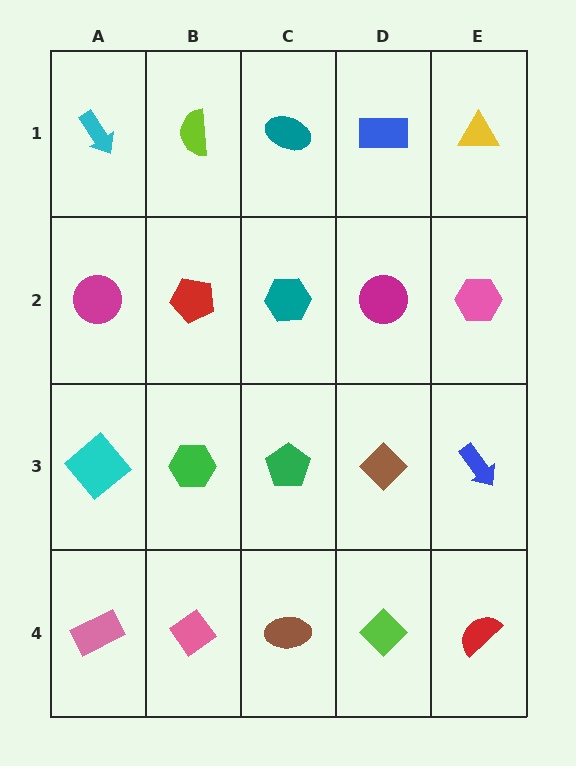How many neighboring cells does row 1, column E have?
2.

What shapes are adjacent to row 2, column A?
A cyan arrow (row 1, column A), a cyan diamond (row 3, column A), a red pentagon (row 2, column B).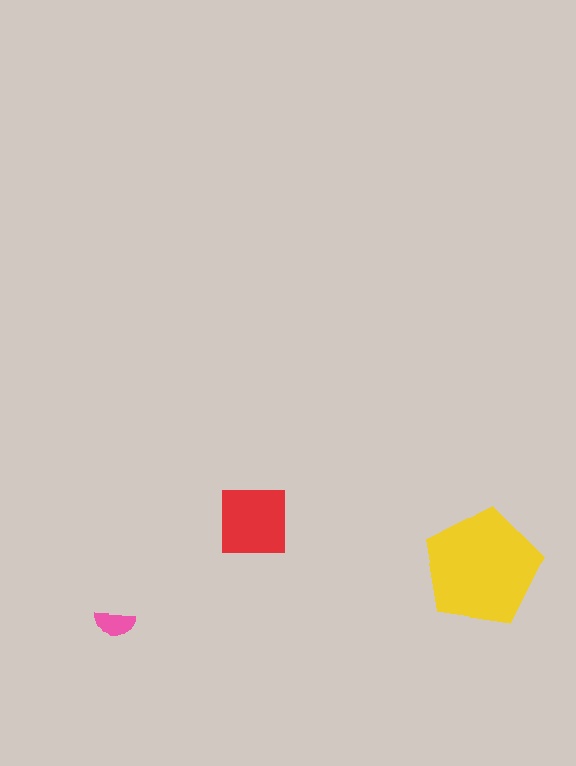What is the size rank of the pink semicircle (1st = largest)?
3rd.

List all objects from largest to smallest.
The yellow pentagon, the red square, the pink semicircle.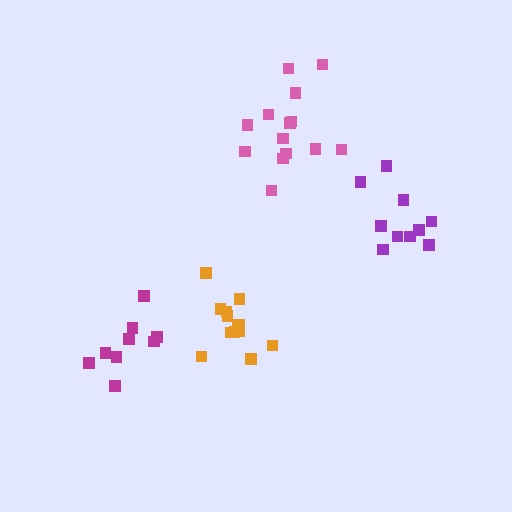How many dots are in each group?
Group 1: 14 dots, Group 2: 13 dots, Group 3: 9 dots, Group 4: 10 dots (46 total).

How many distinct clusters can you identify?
There are 4 distinct clusters.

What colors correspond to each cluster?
The clusters are colored: pink, orange, magenta, purple.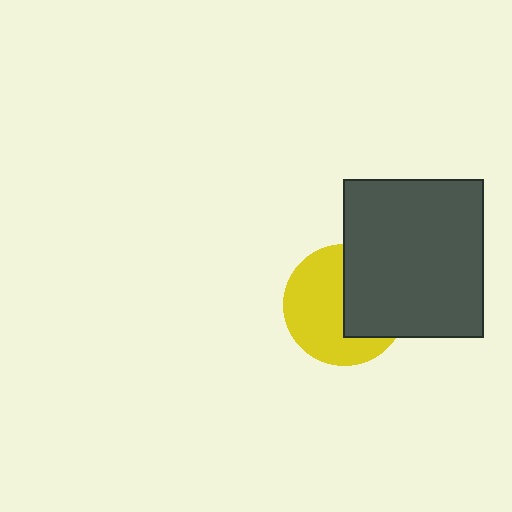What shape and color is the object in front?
The object in front is a dark gray rectangle.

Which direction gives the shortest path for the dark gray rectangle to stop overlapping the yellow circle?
Moving right gives the shortest separation.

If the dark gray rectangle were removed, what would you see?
You would see the complete yellow circle.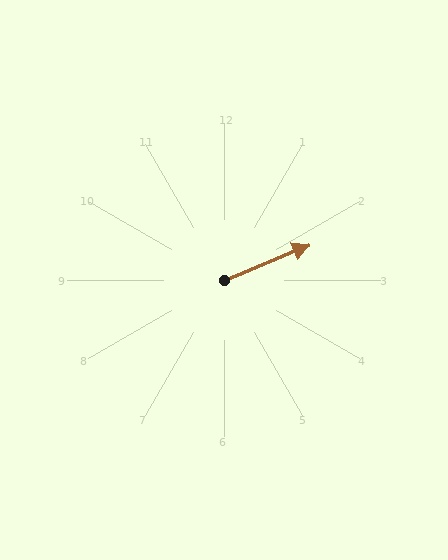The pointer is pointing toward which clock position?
Roughly 2 o'clock.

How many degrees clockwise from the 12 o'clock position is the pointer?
Approximately 68 degrees.